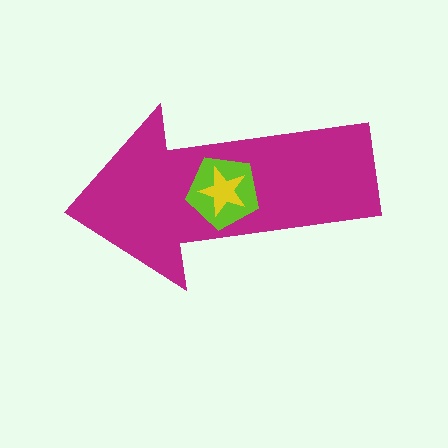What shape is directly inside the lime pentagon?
The yellow star.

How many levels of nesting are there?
3.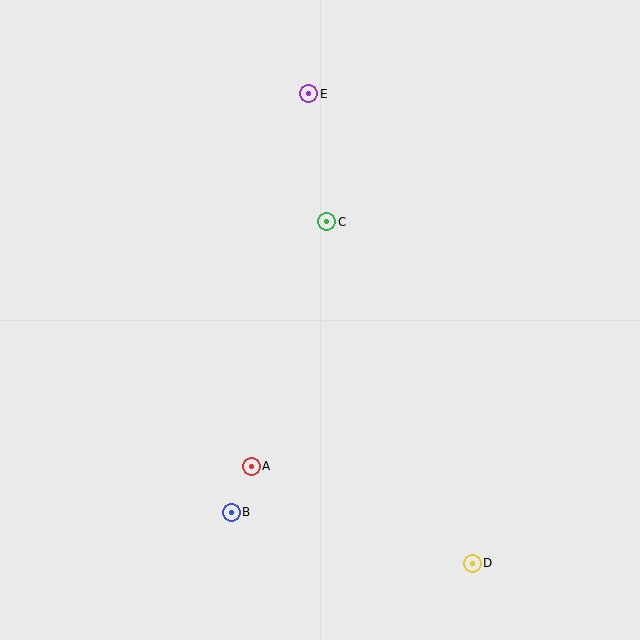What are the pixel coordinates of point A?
Point A is at (251, 466).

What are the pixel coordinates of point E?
Point E is at (309, 94).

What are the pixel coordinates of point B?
Point B is at (231, 512).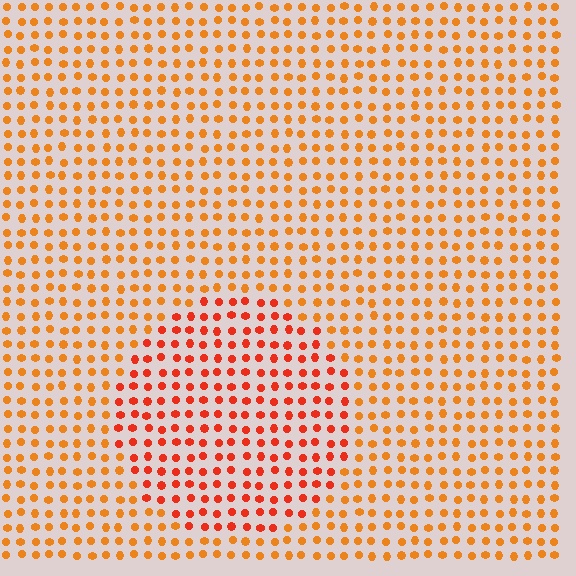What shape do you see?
I see a circle.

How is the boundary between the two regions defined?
The boundary is defined purely by a slight shift in hue (about 25 degrees). Spacing, size, and orientation are identical on both sides.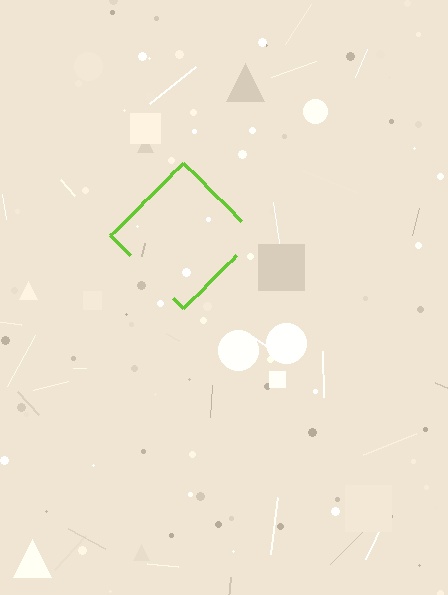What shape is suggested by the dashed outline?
The dashed outline suggests a diamond.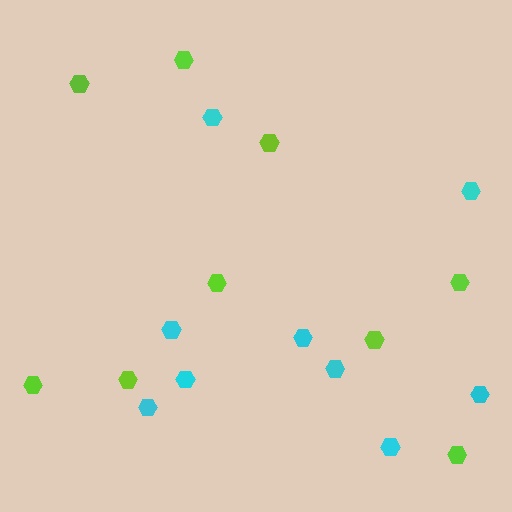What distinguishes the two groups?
There are 2 groups: one group of cyan hexagons (9) and one group of lime hexagons (9).